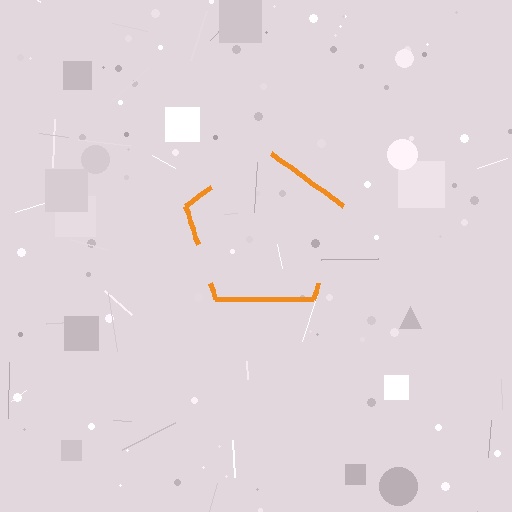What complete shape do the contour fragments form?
The contour fragments form a pentagon.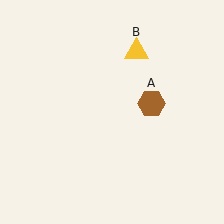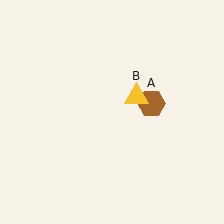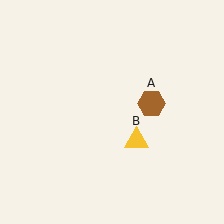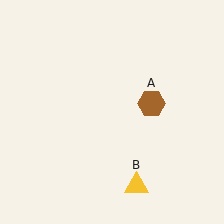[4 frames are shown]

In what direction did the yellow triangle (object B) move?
The yellow triangle (object B) moved down.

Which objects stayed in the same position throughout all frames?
Brown hexagon (object A) remained stationary.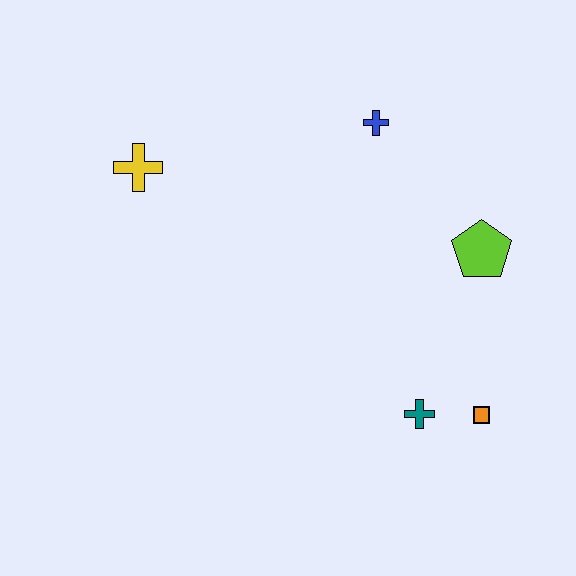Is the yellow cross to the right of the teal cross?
No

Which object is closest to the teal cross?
The orange square is closest to the teal cross.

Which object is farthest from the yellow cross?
The orange square is farthest from the yellow cross.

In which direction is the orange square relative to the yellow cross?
The orange square is to the right of the yellow cross.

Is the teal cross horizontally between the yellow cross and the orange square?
Yes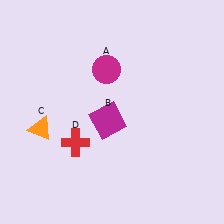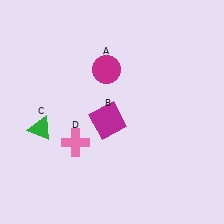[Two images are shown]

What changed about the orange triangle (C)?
In Image 1, C is orange. In Image 2, it changed to green.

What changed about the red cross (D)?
In Image 1, D is red. In Image 2, it changed to pink.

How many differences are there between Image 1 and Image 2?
There are 2 differences between the two images.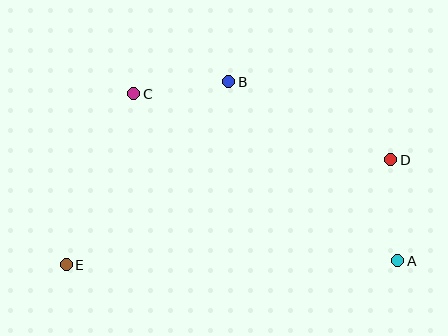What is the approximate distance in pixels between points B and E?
The distance between B and E is approximately 245 pixels.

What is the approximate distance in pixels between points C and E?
The distance between C and E is approximately 184 pixels.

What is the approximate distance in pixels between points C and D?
The distance between C and D is approximately 265 pixels.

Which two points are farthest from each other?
Points D and E are farthest from each other.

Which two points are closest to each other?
Points B and C are closest to each other.